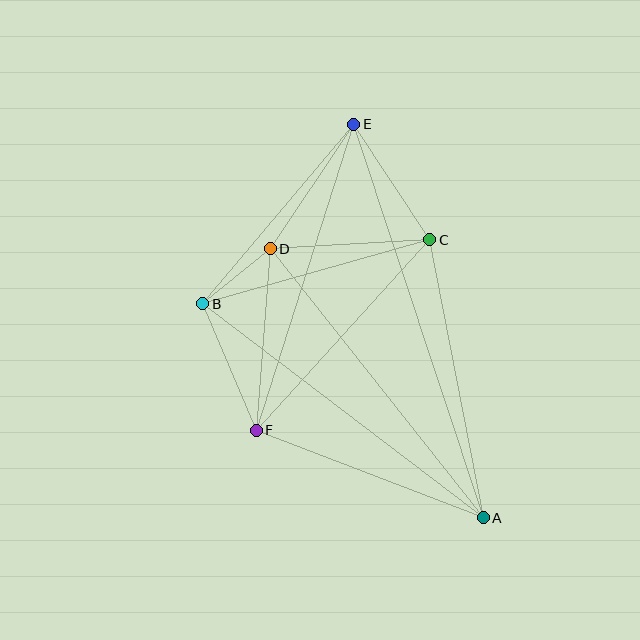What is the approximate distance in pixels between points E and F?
The distance between E and F is approximately 321 pixels.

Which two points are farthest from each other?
Points A and E are farthest from each other.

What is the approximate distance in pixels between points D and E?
The distance between D and E is approximately 150 pixels.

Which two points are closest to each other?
Points B and D are closest to each other.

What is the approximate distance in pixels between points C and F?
The distance between C and F is approximately 258 pixels.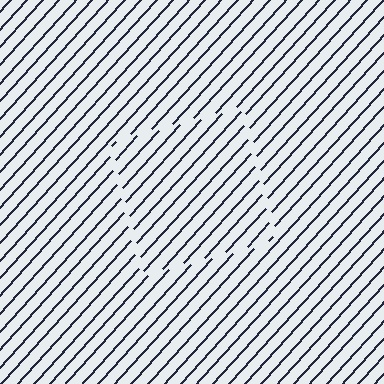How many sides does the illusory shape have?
4 sides — the line-ends trace a square.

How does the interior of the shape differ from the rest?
The interior of the shape contains the same grating, shifted by half a period — the contour is defined by the phase discontinuity where line-ends from the inner and outer gratings abut.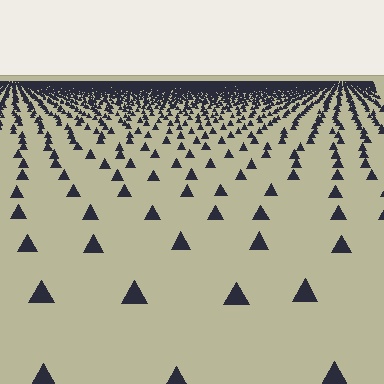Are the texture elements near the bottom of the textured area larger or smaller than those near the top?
Larger. Near the bottom, elements are closer to the viewer and appear at a bigger on-screen size.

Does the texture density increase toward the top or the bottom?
Density increases toward the top.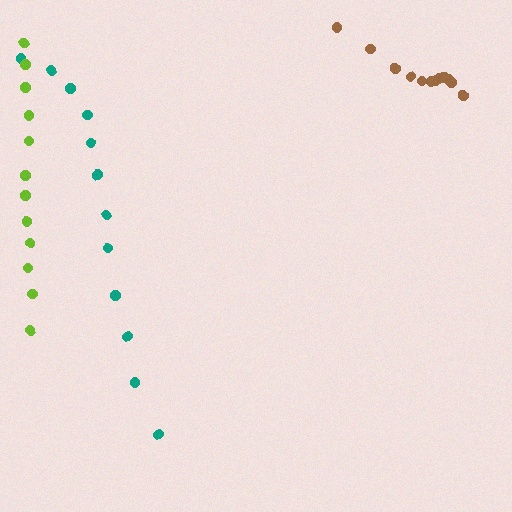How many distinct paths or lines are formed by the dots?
There are 3 distinct paths.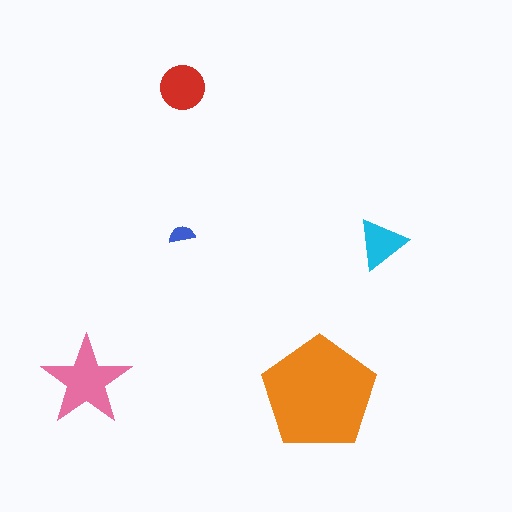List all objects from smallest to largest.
The blue semicircle, the cyan triangle, the red circle, the pink star, the orange pentagon.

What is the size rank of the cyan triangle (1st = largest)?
4th.